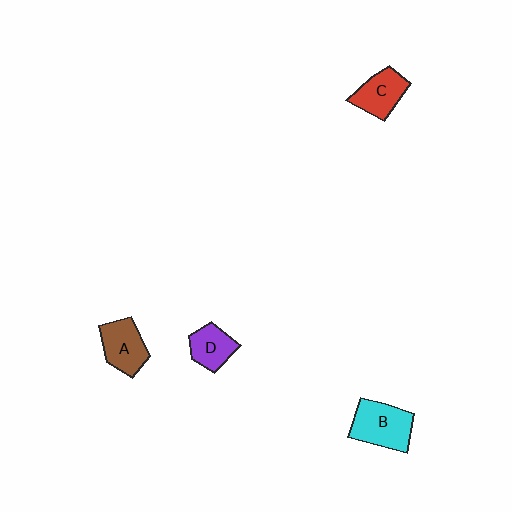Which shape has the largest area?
Shape B (cyan).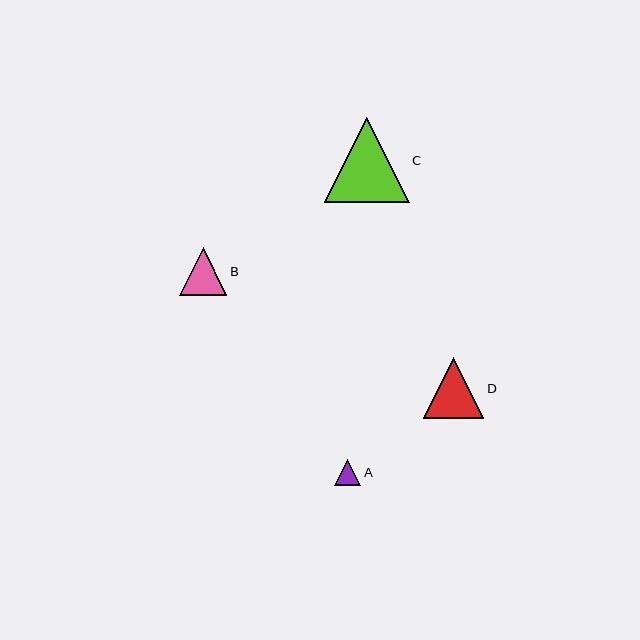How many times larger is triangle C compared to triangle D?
Triangle C is approximately 1.4 times the size of triangle D.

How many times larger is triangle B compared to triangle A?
Triangle B is approximately 1.8 times the size of triangle A.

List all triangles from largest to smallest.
From largest to smallest: C, D, B, A.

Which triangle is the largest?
Triangle C is the largest with a size of approximately 85 pixels.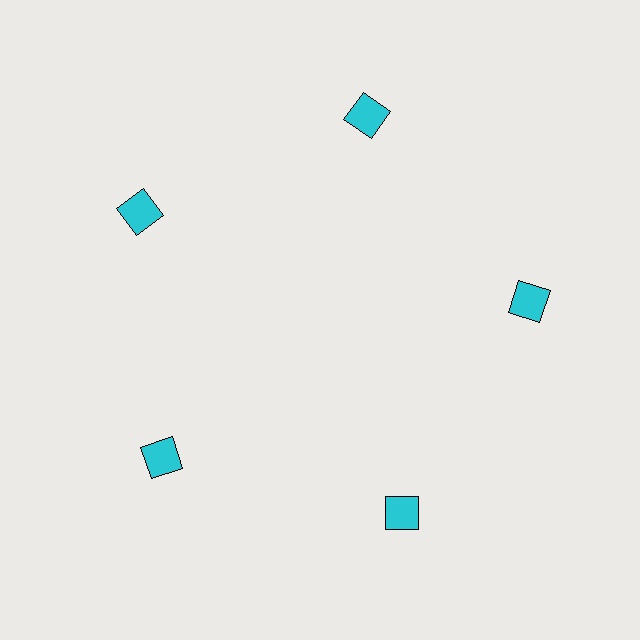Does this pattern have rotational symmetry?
Yes, this pattern has 5-fold rotational symmetry. It looks the same after rotating 72 degrees around the center.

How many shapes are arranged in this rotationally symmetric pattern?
There are 5 shapes, arranged in 5 groups of 1.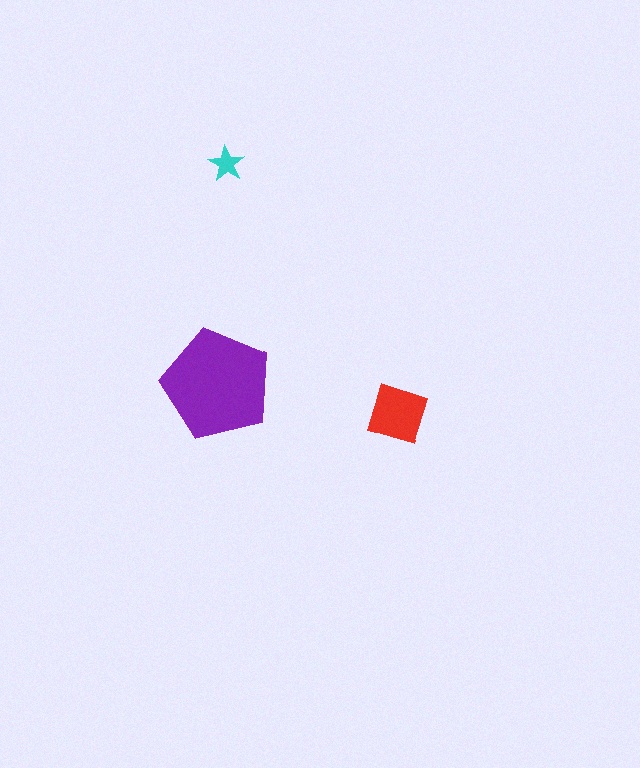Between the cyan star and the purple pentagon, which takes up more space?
The purple pentagon.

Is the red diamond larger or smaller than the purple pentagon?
Smaller.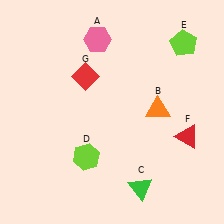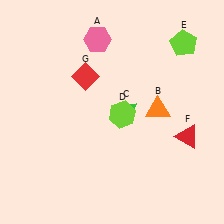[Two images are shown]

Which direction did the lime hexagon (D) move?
The lime hexagon (D) moved up.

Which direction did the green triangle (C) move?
The green triangle (C) moved up.